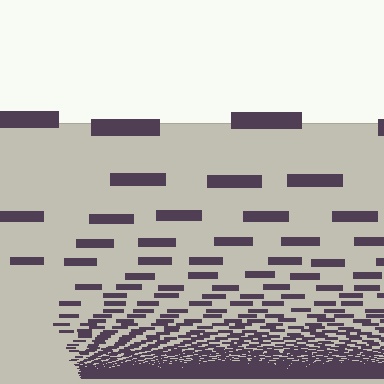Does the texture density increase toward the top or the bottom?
Density increases toward the bottom.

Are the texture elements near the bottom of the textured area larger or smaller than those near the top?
Smaller. The gradient is inverted — elements near the bottom are smaller and denser.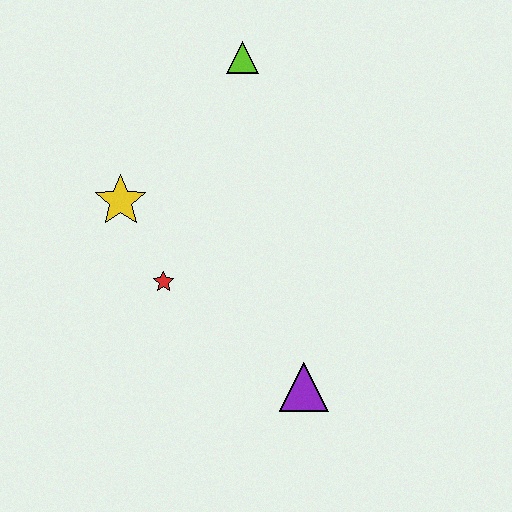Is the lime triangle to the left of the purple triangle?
Yes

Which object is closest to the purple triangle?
The red star is closest to the purple triangle.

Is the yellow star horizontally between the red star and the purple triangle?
No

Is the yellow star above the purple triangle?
Yes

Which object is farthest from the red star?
The lime triangle is farthest from the red star.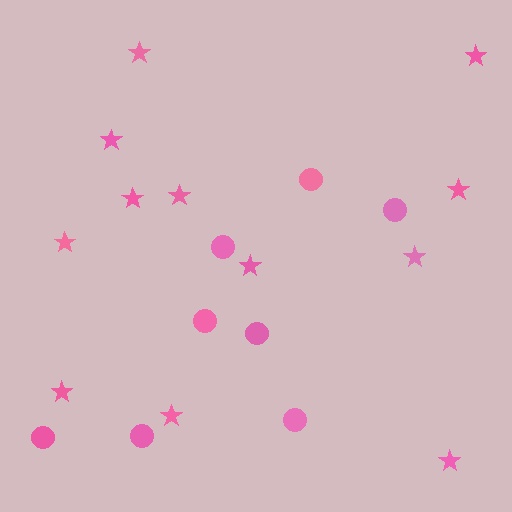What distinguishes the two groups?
There are 2 groups: one group of circles (8) and one group of stars (12).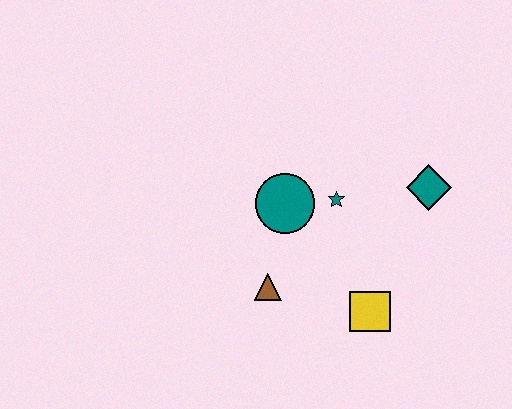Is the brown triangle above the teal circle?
No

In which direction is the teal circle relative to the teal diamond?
The teal circle is to the left of the teal diamond.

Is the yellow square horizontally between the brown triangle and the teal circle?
No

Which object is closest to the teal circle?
The teal star is closest to the teal circle.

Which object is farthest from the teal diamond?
The brown triangle is farthest from the teal diamond.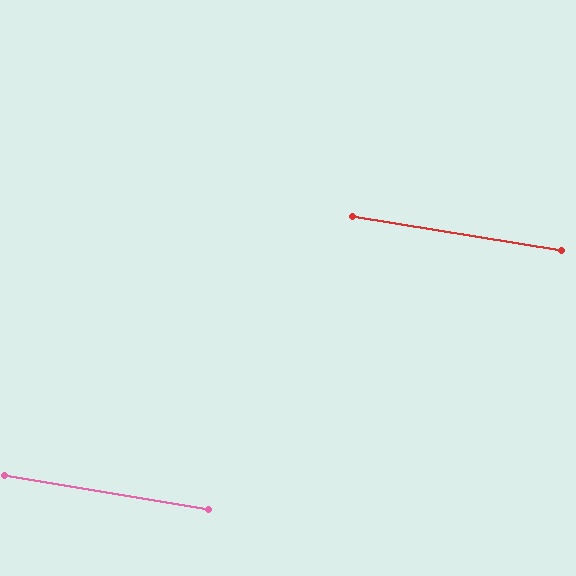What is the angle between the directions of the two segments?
Approximately 0 degrees.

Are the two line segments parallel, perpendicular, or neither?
Parallel — their directions differ by only 0.3°.